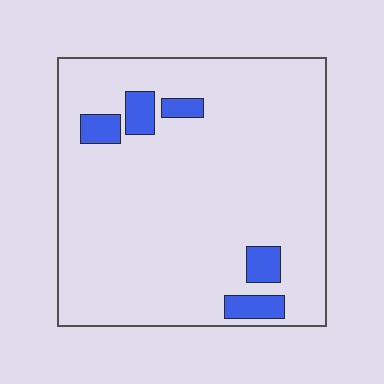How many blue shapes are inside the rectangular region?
5.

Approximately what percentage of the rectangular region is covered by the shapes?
Approximately 10%.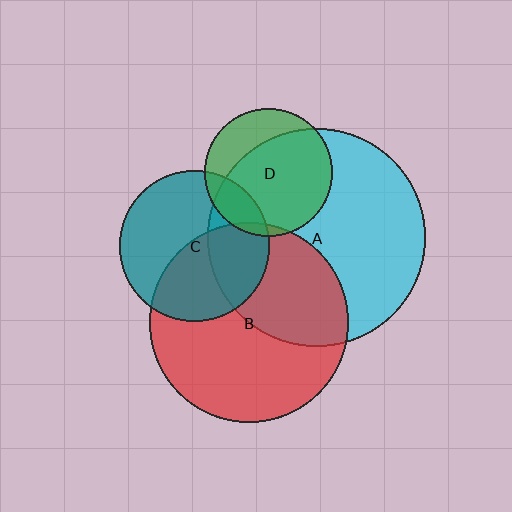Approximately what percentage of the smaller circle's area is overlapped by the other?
Approximately 30%.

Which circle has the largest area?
Circle A (cyan).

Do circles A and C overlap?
Yes.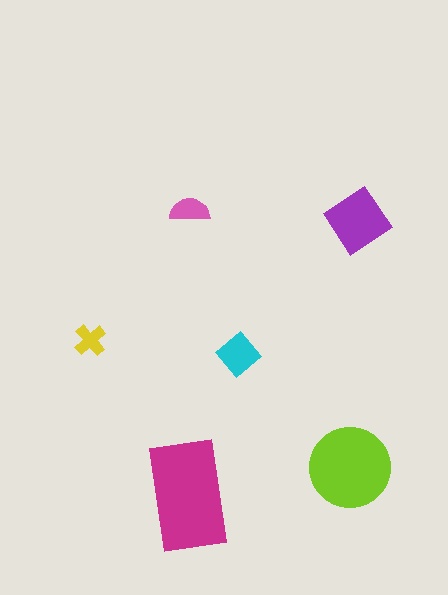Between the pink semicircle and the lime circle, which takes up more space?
The lime circle.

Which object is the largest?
The magenta rectangle.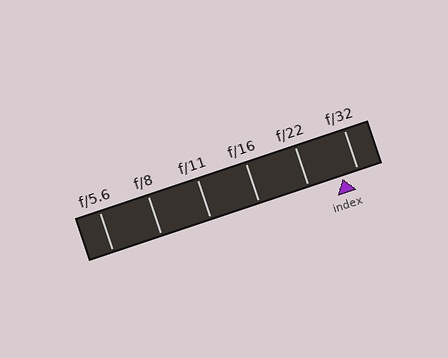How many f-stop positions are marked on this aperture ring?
There are 6 f-stop positions marked.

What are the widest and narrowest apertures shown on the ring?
The widest aperture shown is f/5.6 and the narrowest is f/32.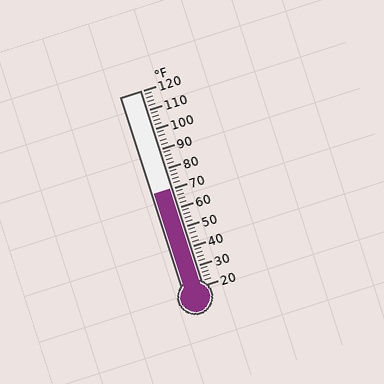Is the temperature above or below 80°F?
The temperature is below 80°F.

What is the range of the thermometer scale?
The thermometer scale ranges from 20°F to 120°F.